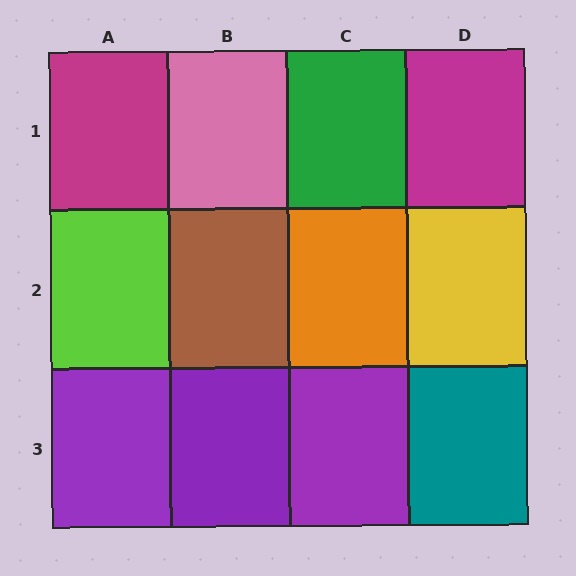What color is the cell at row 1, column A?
Magenta.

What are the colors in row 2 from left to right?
Lime, brown, orange, yellow.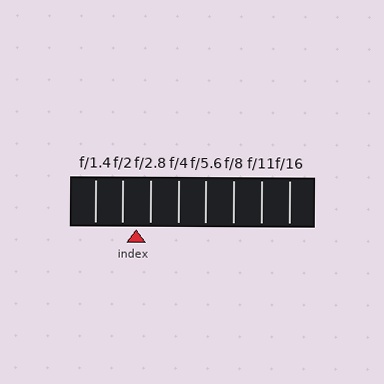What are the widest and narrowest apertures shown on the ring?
The widest aperture shown is f/1.4 and the narrowest is f/16.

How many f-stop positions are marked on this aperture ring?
There are 8 f-stop positions marked.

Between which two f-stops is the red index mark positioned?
The index mark is between f/2 and f/2.8.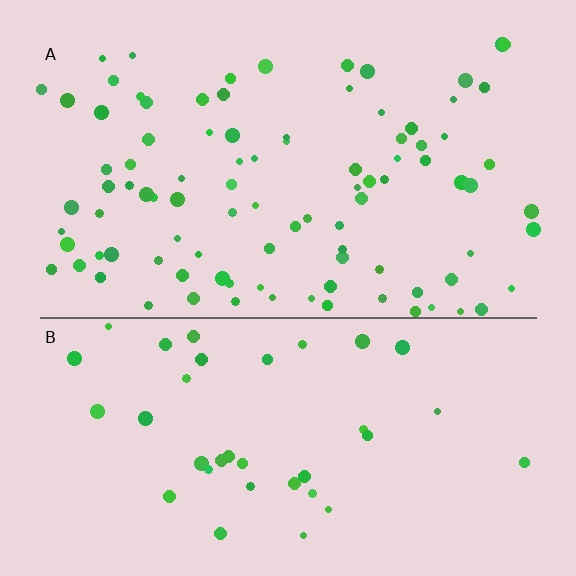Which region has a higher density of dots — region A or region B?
A (the top).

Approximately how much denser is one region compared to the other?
Approximately 2.5× — region A over region B.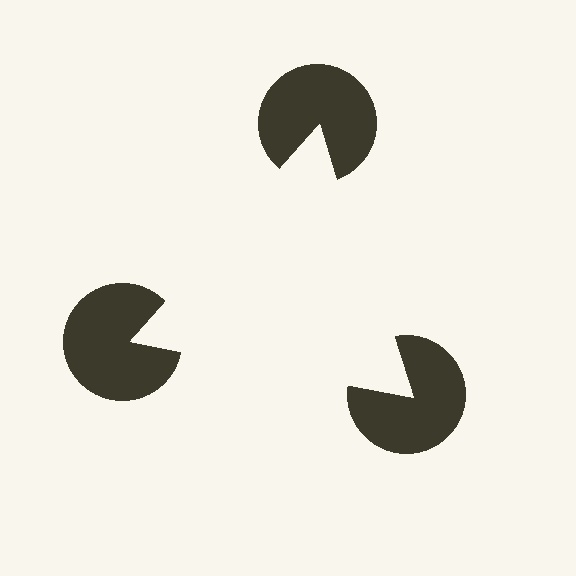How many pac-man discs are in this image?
There are 3 — one at each vertex of the illusory triangle.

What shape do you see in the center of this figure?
An illusory triangle — its edges are inferred from the aligned wedge cuts in the pac-man discs, not physically drawn.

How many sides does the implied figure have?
3 sides.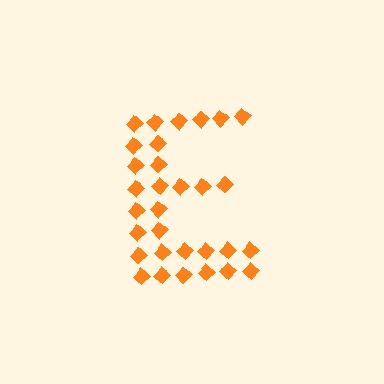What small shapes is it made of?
It is made of small diamonds.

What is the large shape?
The large shape is the letter E.